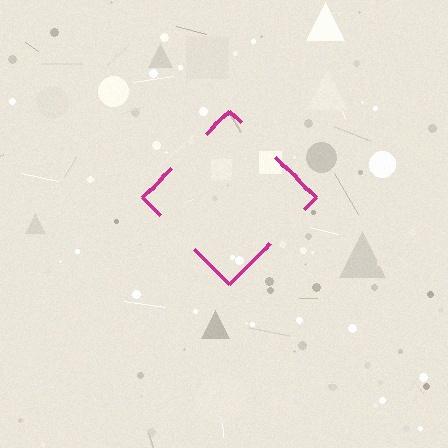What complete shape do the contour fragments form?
The contour fragments form a diamond.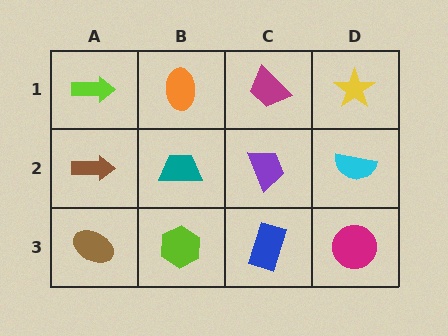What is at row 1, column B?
An orange ellipse.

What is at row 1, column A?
A lime arrow.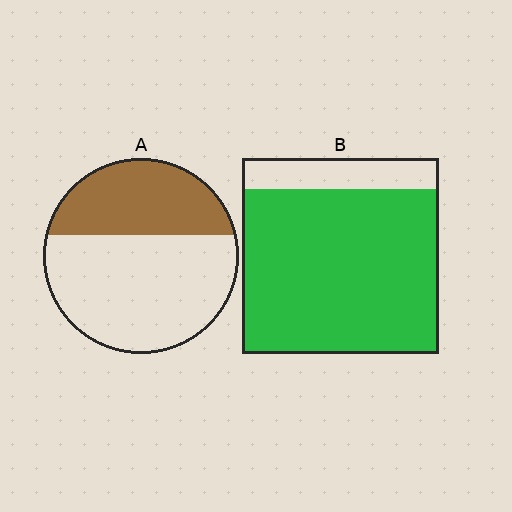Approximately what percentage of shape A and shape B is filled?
A is approximately 35% and B is approximately 85%.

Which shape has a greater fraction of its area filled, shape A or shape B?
Shape B.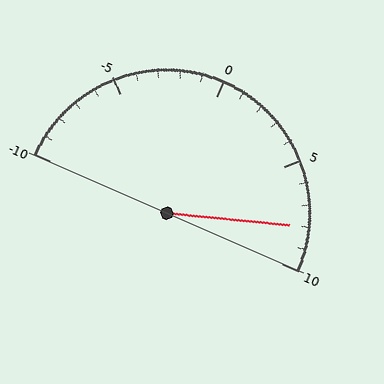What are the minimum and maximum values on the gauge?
The gauge ranges from -10 to 10.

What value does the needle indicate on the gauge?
The needle indicates approximately 8.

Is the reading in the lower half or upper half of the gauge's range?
The reading is in the upper half of the range (-10 to 10).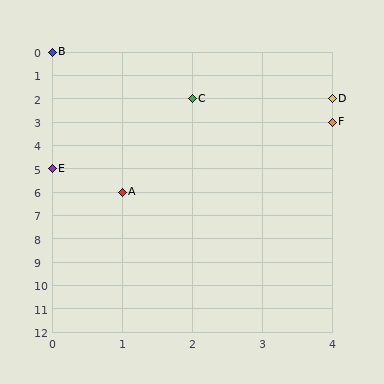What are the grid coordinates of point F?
Point F is at grid coordinates (4, 3).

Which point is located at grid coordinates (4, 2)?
Point D is at (4, 2).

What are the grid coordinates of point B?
Point B is at grid coordinates (0, 0).